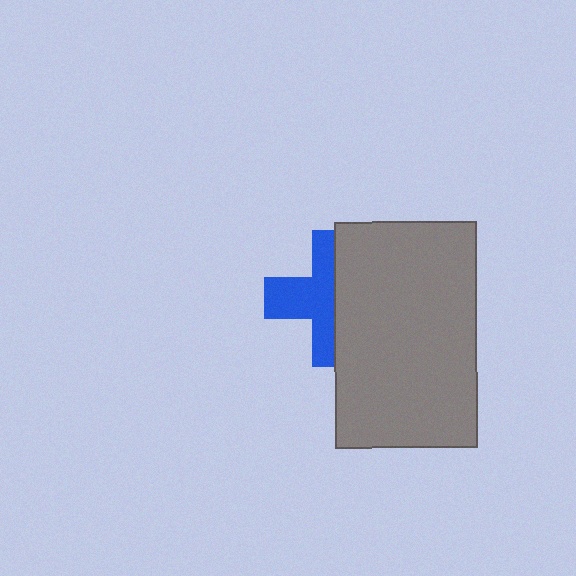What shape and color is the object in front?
The object in front is a gray rectangle.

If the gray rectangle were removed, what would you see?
You would see the complete blue cross.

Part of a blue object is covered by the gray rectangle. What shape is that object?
It is a cross.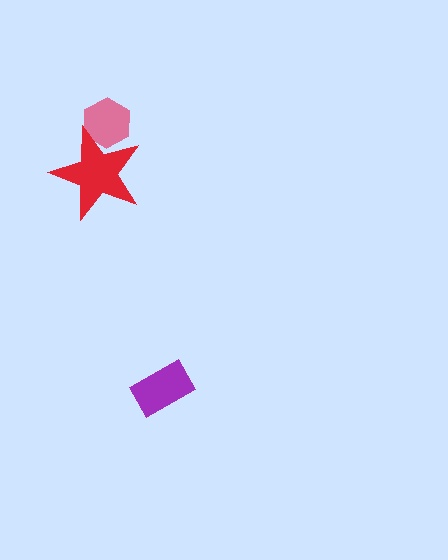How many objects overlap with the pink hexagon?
1 object overlaps with the pink hexagon.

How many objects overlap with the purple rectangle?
0 objects overlap with the purple rectangle.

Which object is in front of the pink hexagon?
The red star is in front of the pink hexagon.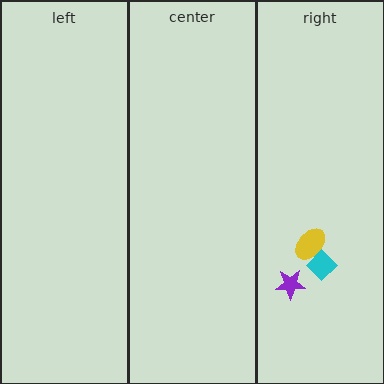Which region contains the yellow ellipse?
The right region.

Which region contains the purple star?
The right region.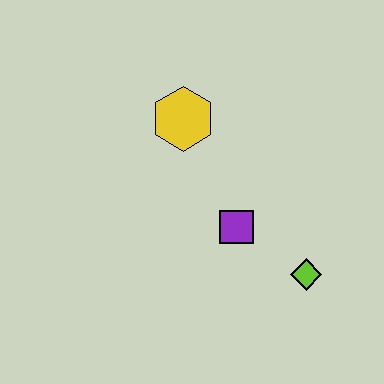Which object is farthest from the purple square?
The yellow hexagon is farthest from the purple square.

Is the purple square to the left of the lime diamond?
Yes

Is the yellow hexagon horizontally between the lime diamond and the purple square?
No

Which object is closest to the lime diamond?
The purple square is closest to the lime diamond.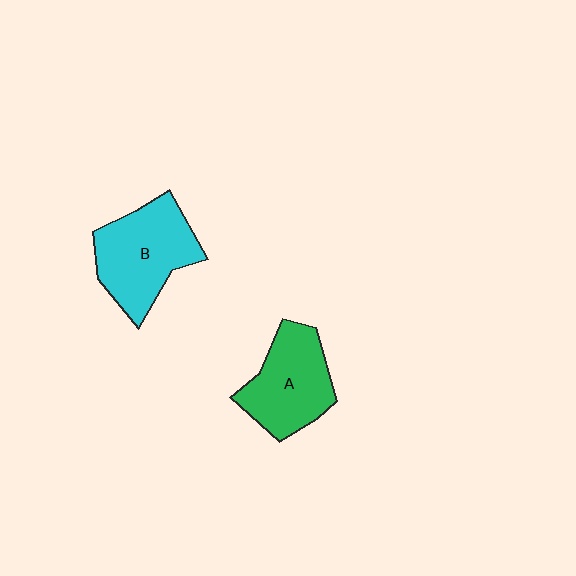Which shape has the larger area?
Shape B (cyan).